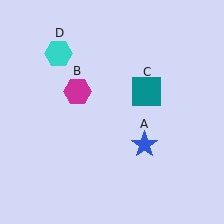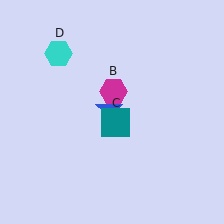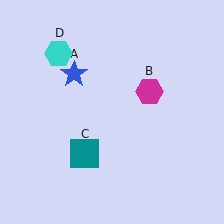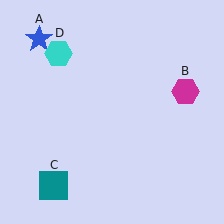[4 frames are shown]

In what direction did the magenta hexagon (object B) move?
The magenta hexagon (object B) moved right.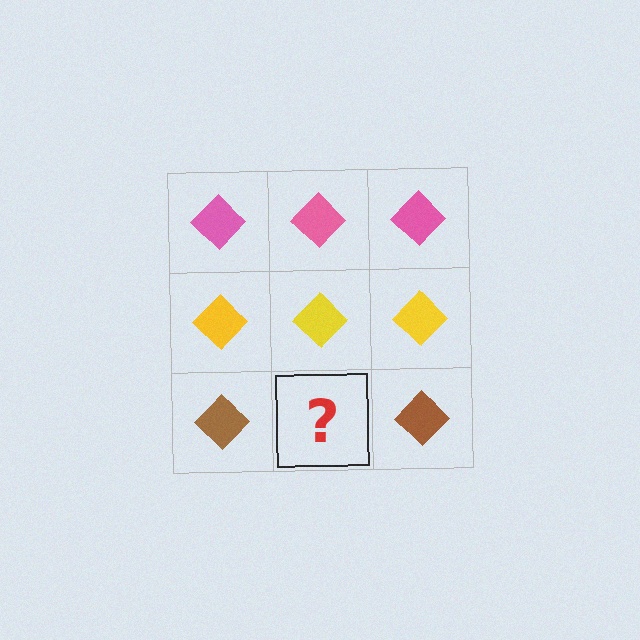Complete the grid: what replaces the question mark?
The question mark should be replaced with a brown diamond.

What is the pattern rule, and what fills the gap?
The rule is that each row has a consistent color. The gap should be filled with a brown diamond.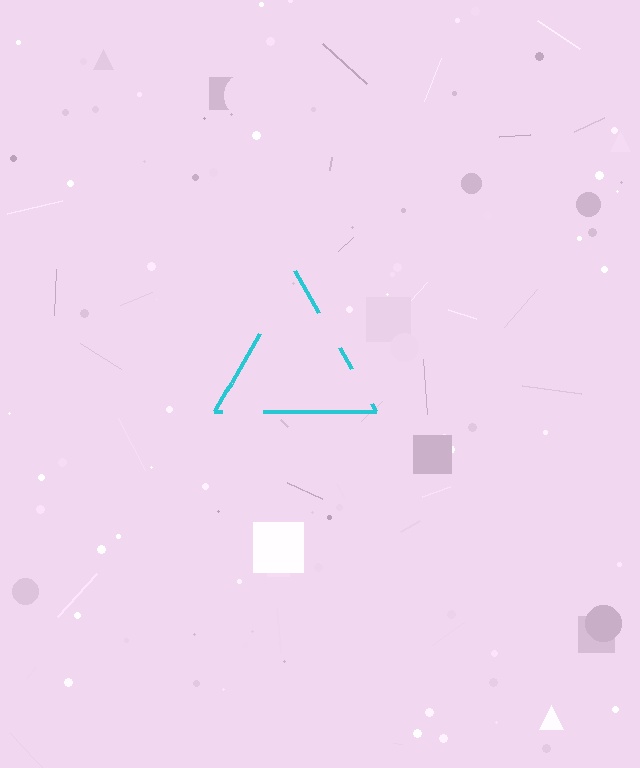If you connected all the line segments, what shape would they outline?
They would outline a triangle.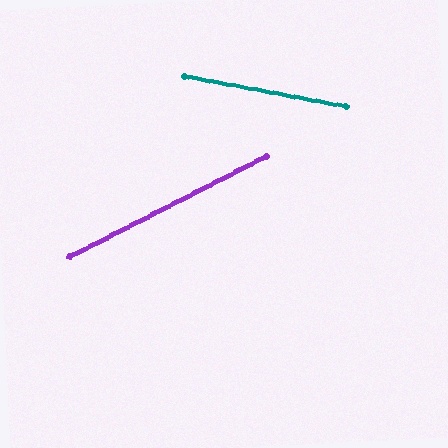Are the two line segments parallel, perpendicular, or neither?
Neither parallel nor perpendicular — they differ by about 38°.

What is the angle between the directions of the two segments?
Approximately 38 degrees.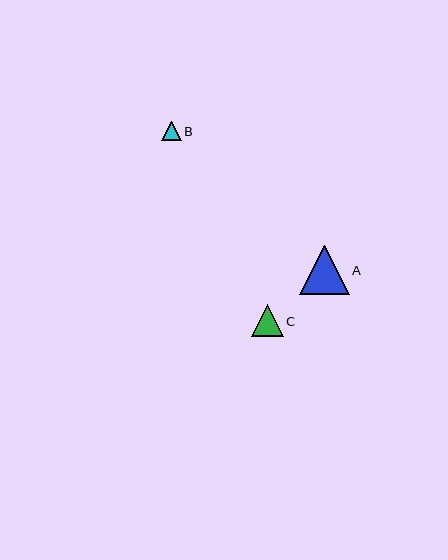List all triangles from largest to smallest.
From largest to smallest: A, C, B.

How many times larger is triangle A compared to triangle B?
Triangle A is approximately 2.6 times the size of triangle B.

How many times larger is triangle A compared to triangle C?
Triangle A is approximately 1.6 times the size of triangle C.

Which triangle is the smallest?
Triangle B is the smallest with a size of approximately 19 pixels.